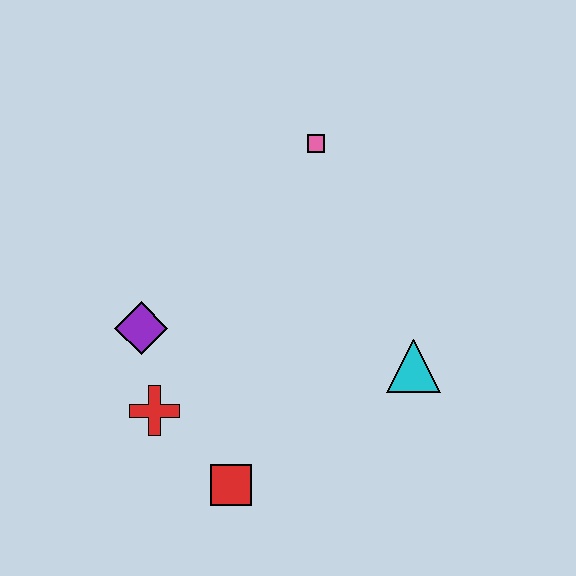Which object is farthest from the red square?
The pink square is farthest from the red square.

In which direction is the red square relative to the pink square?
The red square is below the pink square.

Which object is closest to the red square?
The red cross is closest to the red square.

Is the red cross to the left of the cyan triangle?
Yes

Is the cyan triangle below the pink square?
Yes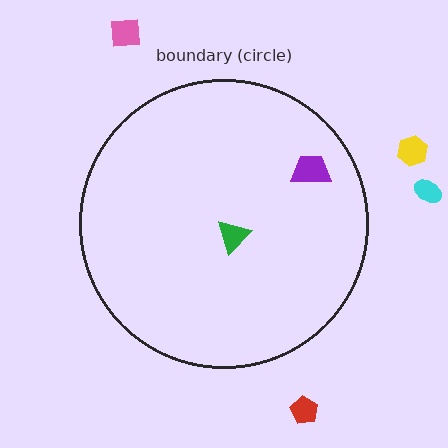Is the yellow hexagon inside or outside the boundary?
Outside.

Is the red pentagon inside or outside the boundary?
Outside.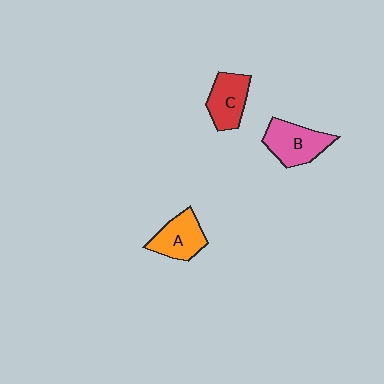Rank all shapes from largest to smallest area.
From largest to smallest: B (pink), A (orange), C (red).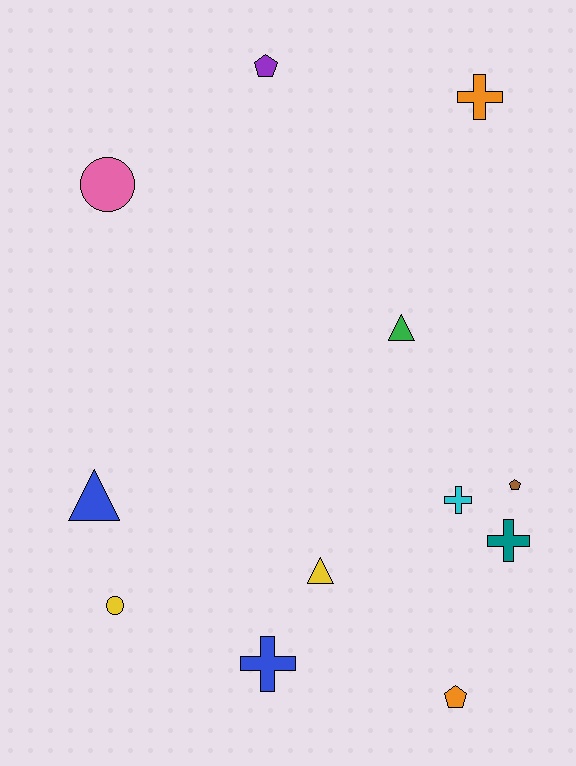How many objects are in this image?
There are 12 objects.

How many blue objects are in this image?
There are 2 blue objects.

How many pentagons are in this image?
There are 3 pentagons.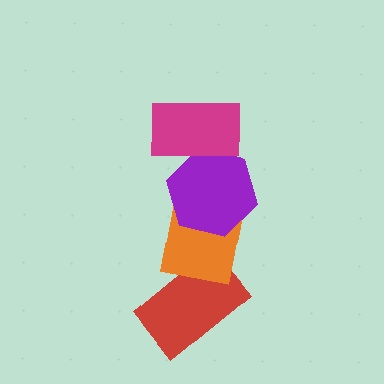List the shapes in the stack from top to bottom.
From top to bottom: the magenta rectangle, the purple hexagon, the orange square, the red rectangle.